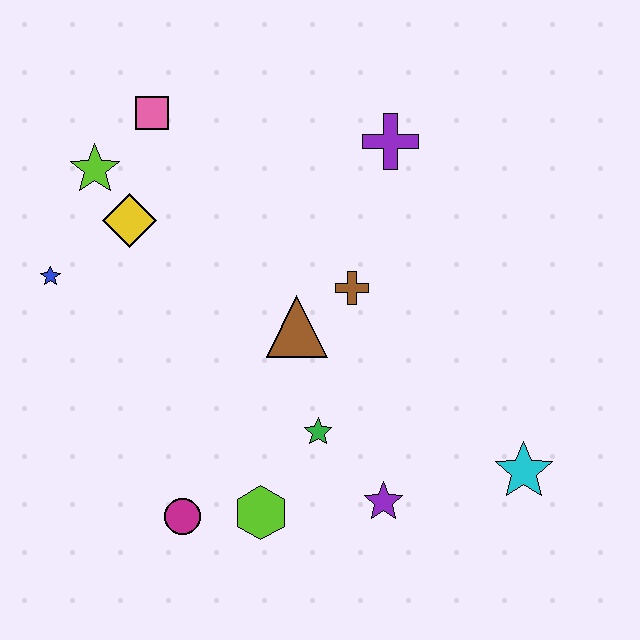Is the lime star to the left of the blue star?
No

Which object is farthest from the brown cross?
The blue star is farthest from the brown cross.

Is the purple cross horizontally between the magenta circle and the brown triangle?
No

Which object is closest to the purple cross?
The brown cross is closest to the purple cross.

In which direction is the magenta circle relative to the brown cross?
The magenta circle is below the brown cross.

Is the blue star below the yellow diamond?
Yes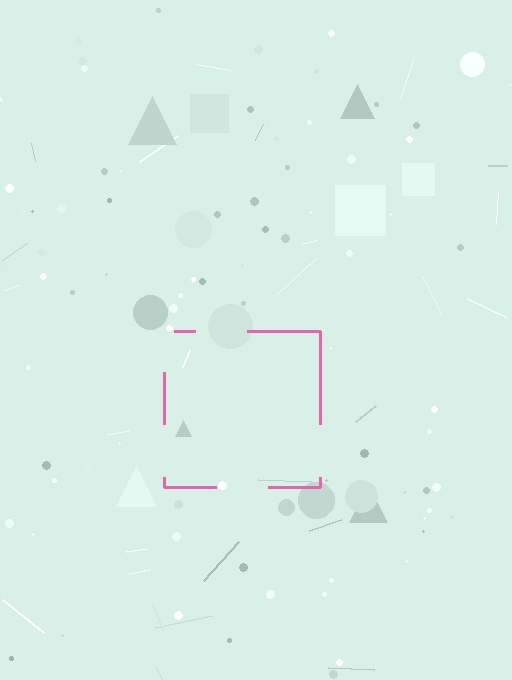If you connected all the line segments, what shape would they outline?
They would outline a square.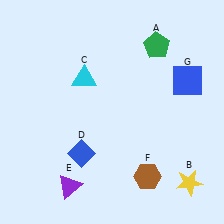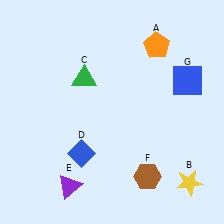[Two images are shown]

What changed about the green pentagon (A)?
In Image 1, A is green. In Image 2, it changed to orange.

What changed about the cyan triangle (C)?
In Image 1, C is cyan. In Image 2, it changed to green.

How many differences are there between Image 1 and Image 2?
There are 2 differences between the two images.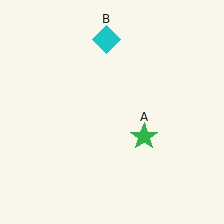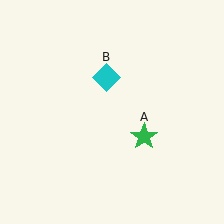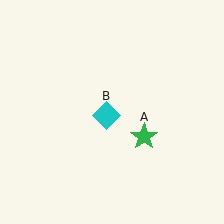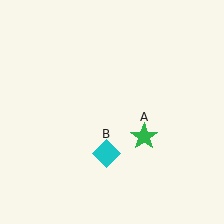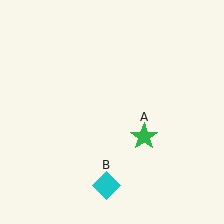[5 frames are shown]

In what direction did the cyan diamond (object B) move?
The cyan diamond (object B) moved down.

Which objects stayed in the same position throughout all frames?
Green star (object A) remained stationary.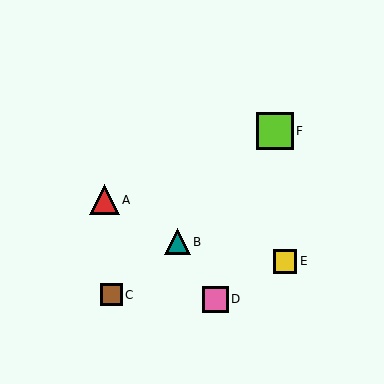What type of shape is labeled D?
Shape D is a pink square.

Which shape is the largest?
The lime square (labeled F) is the largest.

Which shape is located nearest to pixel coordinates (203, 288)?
The pink square (labeled D) at (215, 299) is nearest to that location.